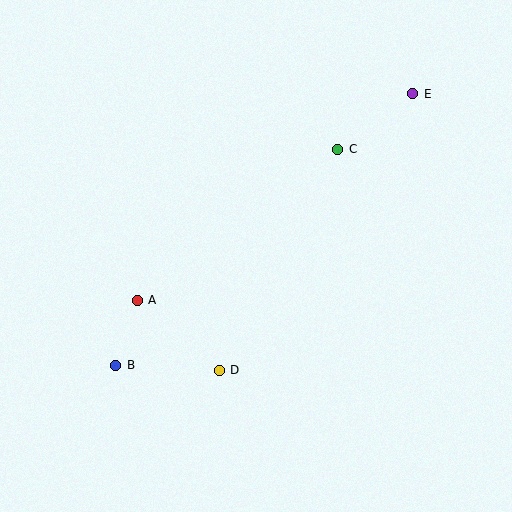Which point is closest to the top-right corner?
Point E is closest to the top-right corner.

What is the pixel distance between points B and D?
The distance between B and D is 103 pixels.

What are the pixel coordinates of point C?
Point C is at (338, 149).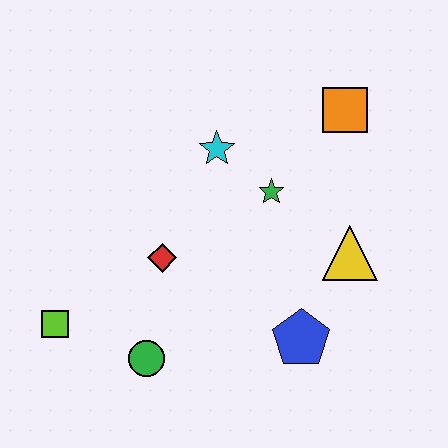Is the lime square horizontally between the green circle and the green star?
No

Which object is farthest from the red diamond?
The orange square is farthest from the red diamond.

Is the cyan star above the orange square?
No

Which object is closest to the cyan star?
The green star is closest to the cyan star.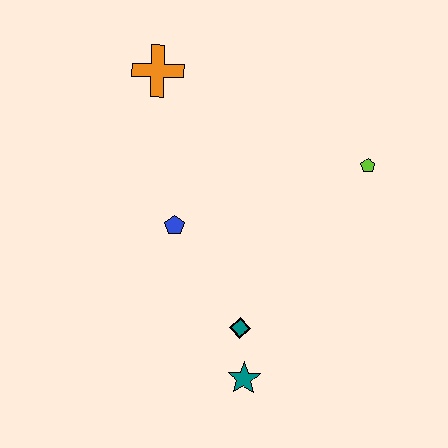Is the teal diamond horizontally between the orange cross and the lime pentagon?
Yes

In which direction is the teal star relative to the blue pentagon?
The teal star is below the blue pentagon.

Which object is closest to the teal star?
The teal diamond is closest to the teal star.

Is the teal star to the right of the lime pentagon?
No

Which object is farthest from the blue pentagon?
The lime pentagon is farthest from the blue pentagon.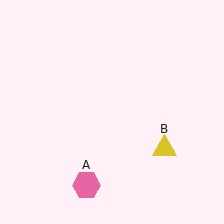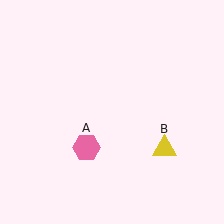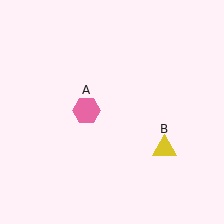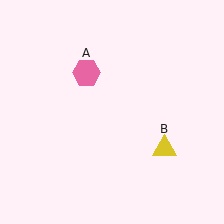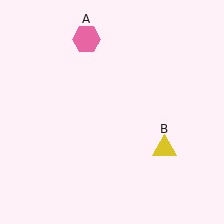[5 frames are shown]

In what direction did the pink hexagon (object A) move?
The pink hexagon (object A) moved up.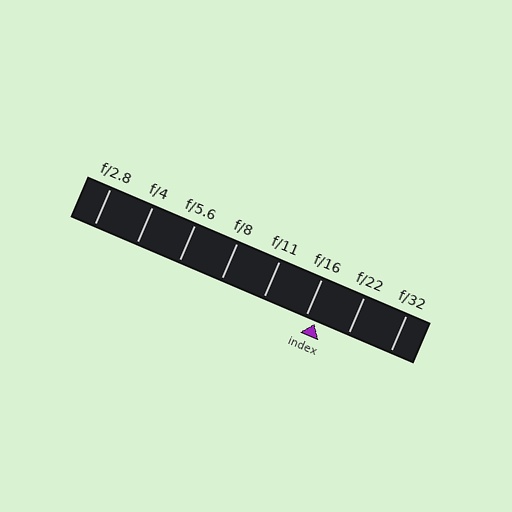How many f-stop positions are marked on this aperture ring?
There are 8 f-stop positions marked.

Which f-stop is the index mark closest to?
The index mark is closest to f/16.